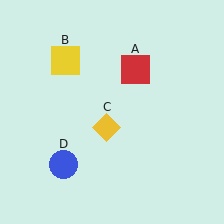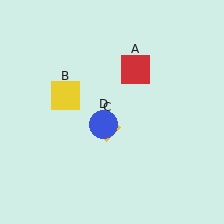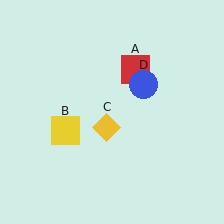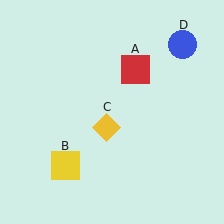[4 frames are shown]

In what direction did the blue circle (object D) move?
The blue circle (object D) moved up and to the right.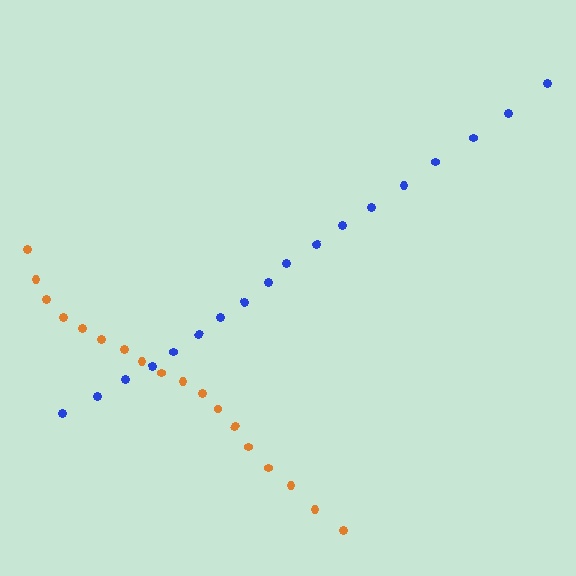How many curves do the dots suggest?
There are 2 distinct paths.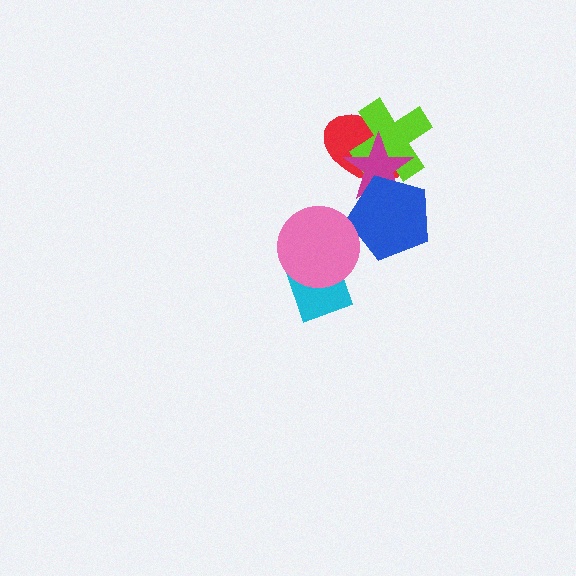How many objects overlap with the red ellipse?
3 objects overlap with the red ellipse.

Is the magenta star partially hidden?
Yes, it is partially covered by another shape.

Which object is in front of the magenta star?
The blue pentagon is in front of the magenta star.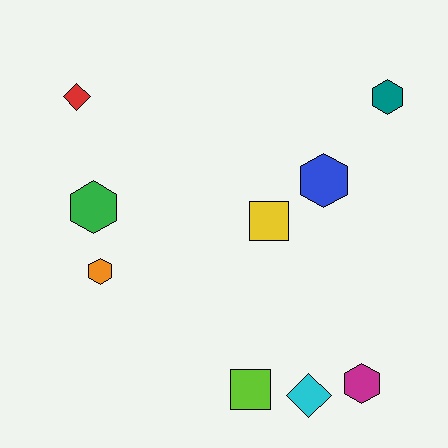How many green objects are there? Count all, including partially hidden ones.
There is 1 green object.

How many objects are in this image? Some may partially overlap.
There are 9 objects.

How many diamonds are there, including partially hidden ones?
There are 2 diamonds.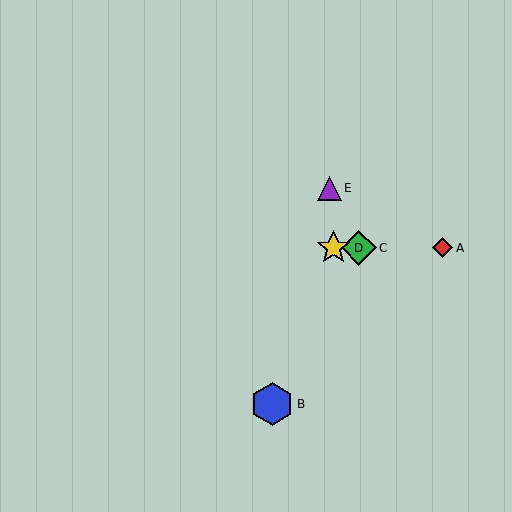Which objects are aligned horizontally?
Objects A, C, D are aligned horizontally.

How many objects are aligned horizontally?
3 objects (A, C, D) are aligned horizontally.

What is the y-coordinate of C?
Object C is at y≈248.